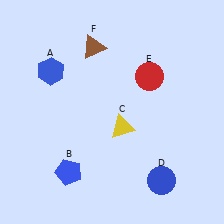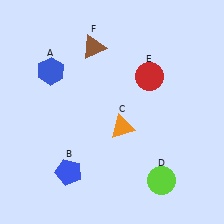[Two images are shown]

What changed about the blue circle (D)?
In Image 1, D is blue. In Image 2, it changed to lime.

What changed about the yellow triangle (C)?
In Image 1, C is yellow. In Image 2, it changed to orange.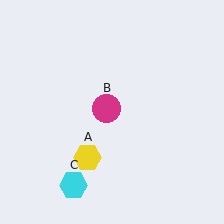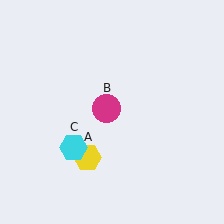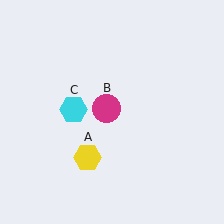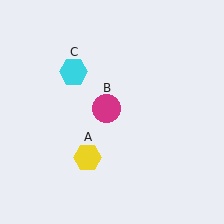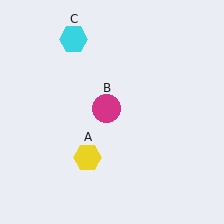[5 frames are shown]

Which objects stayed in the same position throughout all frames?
Yellow hexagon (object A) and magenta circle (object B) remained stationary.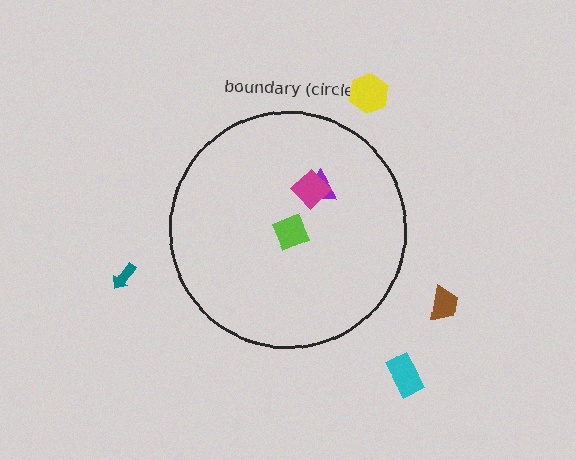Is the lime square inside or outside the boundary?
Inside.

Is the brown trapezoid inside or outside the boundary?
Outside.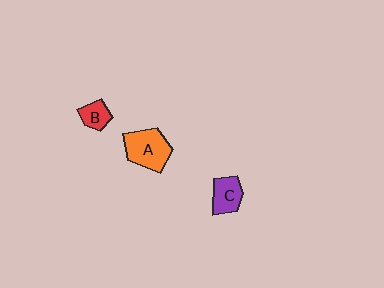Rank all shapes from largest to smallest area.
From largest to smallest: A (orange), C (purple), B (red).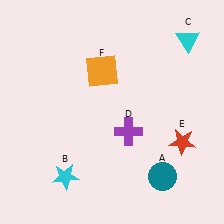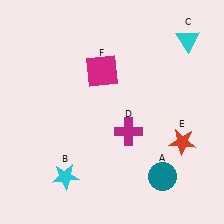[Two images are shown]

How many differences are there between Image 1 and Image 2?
There are 2 differences between the two images.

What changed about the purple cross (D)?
In Image 1, D is purple. In Image 2, it changed to magenta.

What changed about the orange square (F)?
In Image 1, F is orange. In Image 2, it changed to magenta.